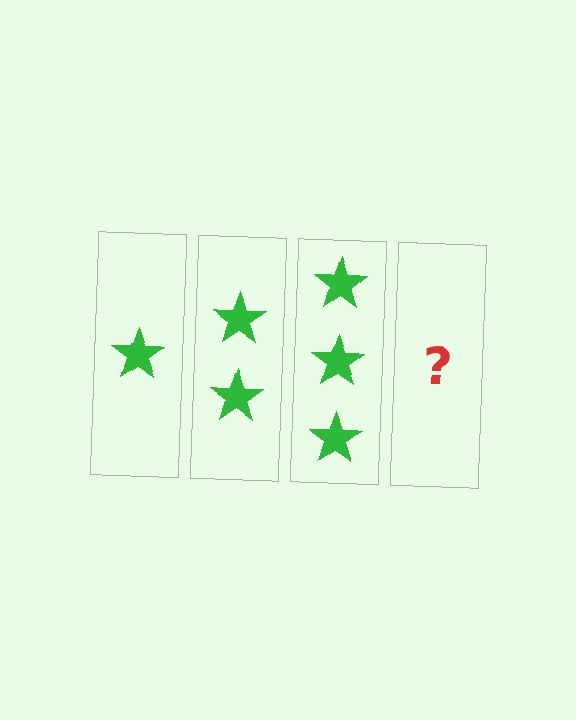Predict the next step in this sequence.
The next step is 4 stars.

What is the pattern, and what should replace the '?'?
The pattern is that each step adds one more star. The '?' should be 4 stars.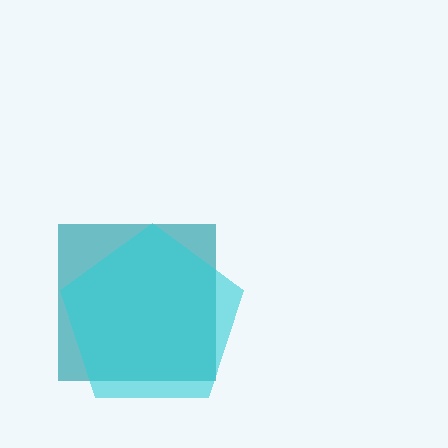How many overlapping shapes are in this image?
There are 2 overlapping shapes in the image.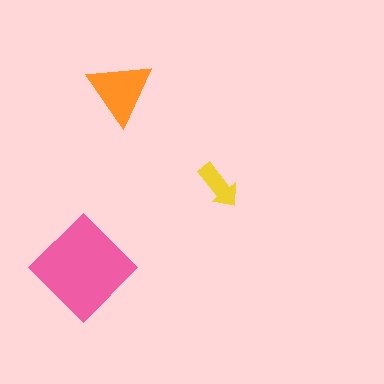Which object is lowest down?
The pink diamond is bottommost.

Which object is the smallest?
The yellow arrow.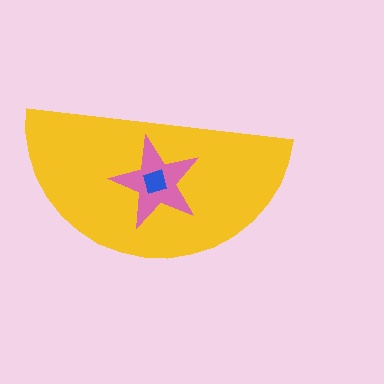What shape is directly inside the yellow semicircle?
The pink star.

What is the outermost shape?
The yellow semicircle.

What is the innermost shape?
The blue diamond.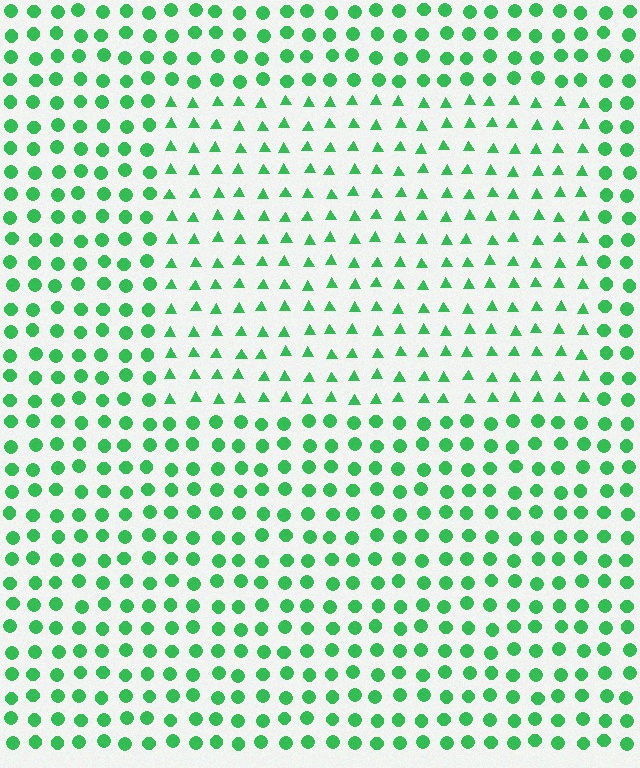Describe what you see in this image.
The image is filled with small green elements arranged in a uniform grid. A rectangle-shaped region contains triangles, while the surrounding area contains circles. The boundary is defined purely by the change in element shape.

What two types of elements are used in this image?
The image uses triangles inside the rectangle region and circles outside it.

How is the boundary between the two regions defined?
The boundary is defined by a change in element shape: triangles inside vs. circles outside. All elements share the same color and spacing.